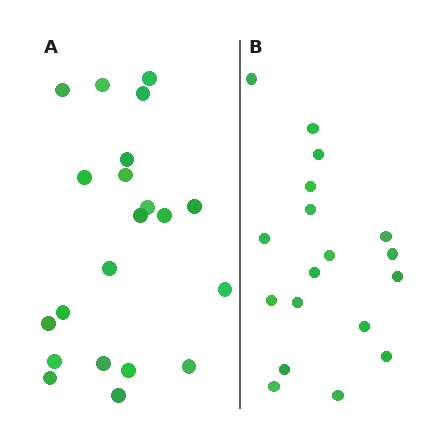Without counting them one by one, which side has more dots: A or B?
Region A (the left region) has more dots.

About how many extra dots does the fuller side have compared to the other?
Region A has just a few more — roughly 2 or 3 more dots than region B.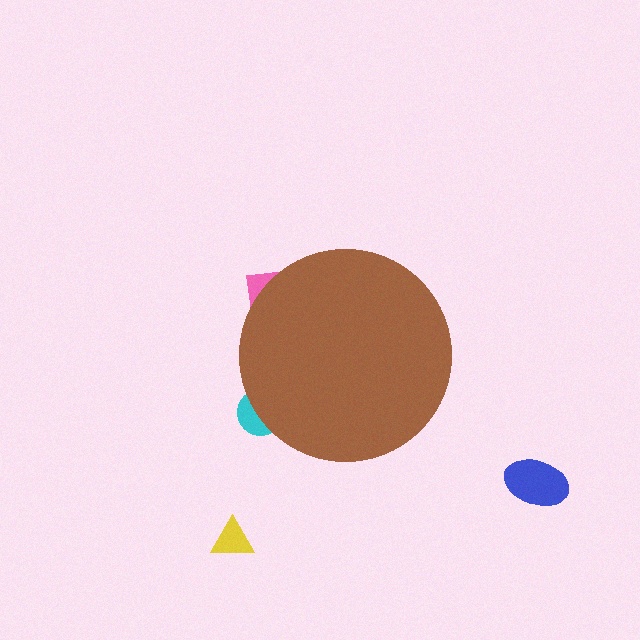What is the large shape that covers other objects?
A brown circle.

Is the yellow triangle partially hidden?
No, the yellow triangle is fully visible.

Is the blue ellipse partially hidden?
No, the blue ellipse is fully visible.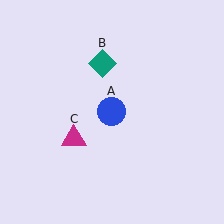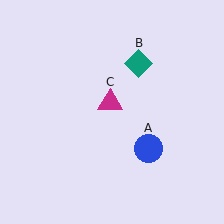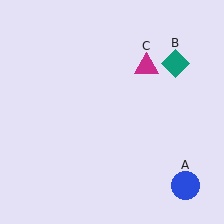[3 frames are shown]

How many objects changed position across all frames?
3 objects changed position: blue circle (object A), teal diamond (object B), magenta triangle (object C).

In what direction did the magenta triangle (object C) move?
The magenta triangle (object C) moved up and to the right.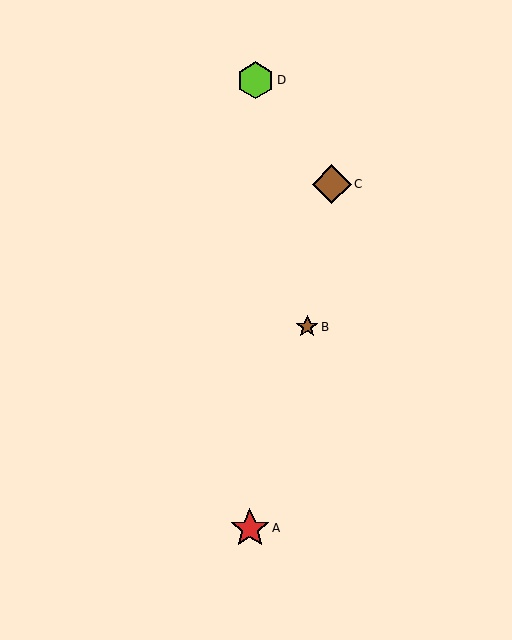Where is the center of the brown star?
The center of the brown star is at (307, 327).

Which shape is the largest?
The brown diamond (labeled C) is the largest.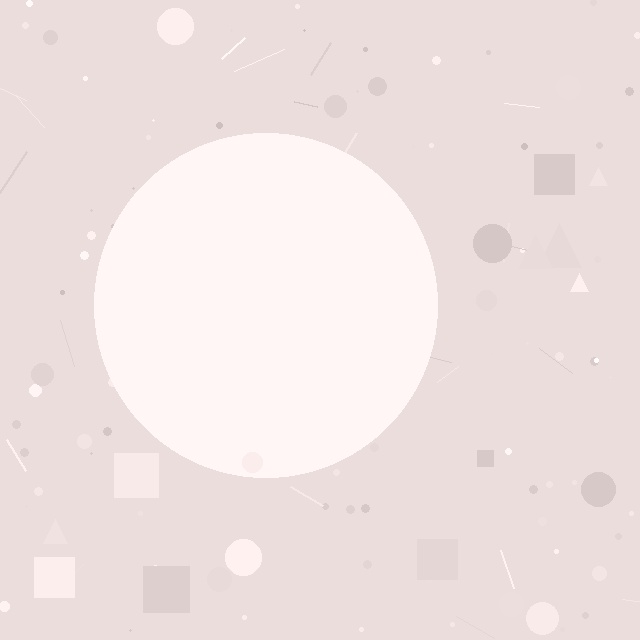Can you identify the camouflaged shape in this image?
The camouflaged shape is a circle.